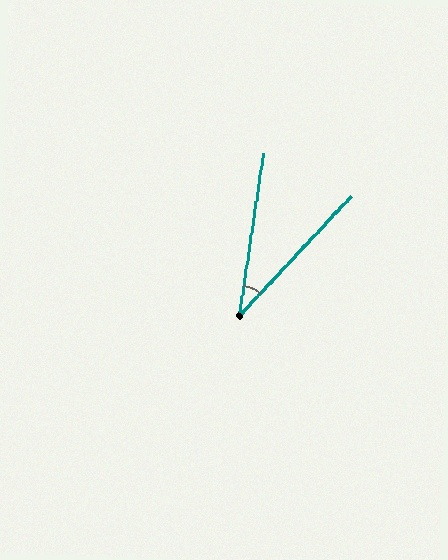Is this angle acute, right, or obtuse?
It is acute.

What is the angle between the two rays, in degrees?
Approximately 34 degrees.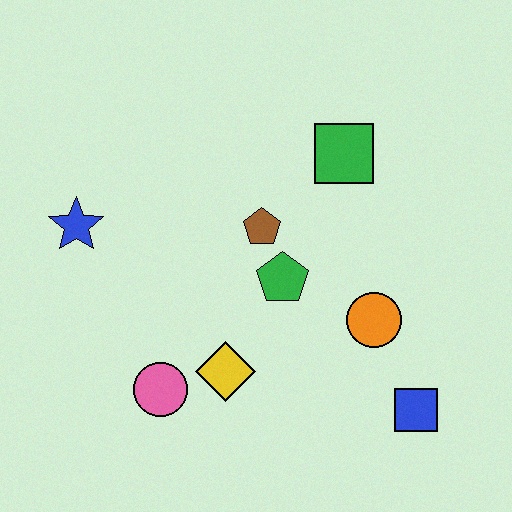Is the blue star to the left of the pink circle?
Yes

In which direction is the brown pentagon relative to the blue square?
The brown pentagon is above the blue square.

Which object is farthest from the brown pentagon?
The blue square is farthest from the brown pentagon.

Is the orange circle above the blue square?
Yes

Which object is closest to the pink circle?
The yellow diamond is closest to the pink circle.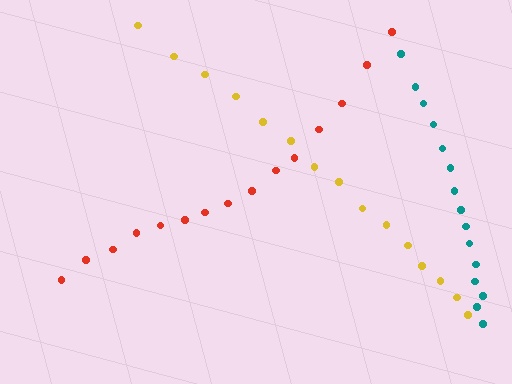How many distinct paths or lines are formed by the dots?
There are 3 distinct paths.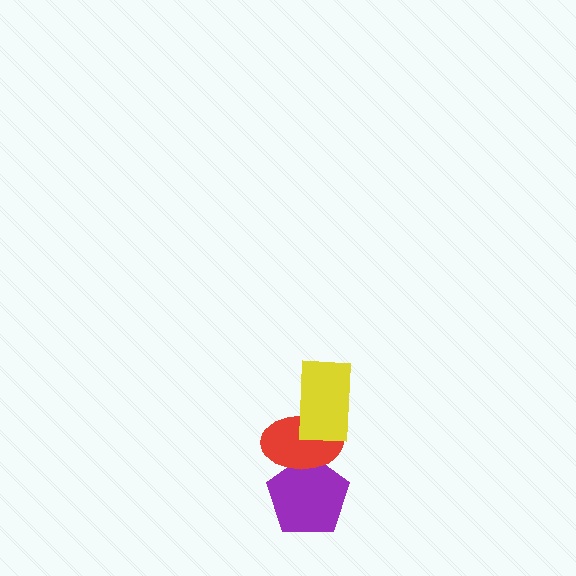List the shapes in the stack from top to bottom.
From top to bottom: the yellow rectangle, the red ellipse, the purple pentagon.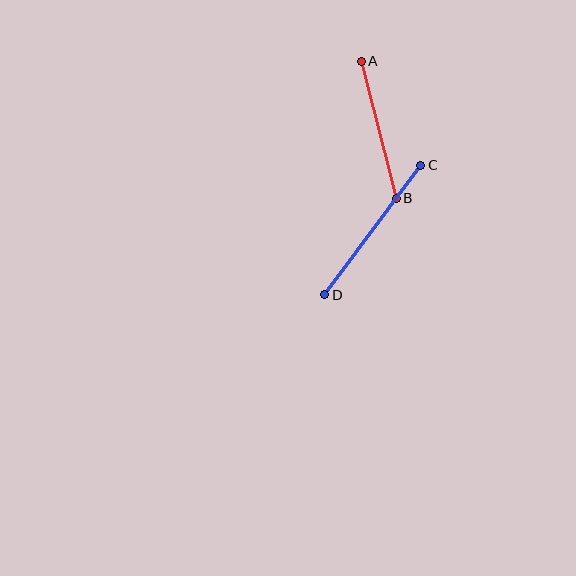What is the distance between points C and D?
The distance is approximately 161 pixels.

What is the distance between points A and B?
The distance is approximately 142 pixels.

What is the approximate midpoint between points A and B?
The midpoint is at approximately (379, 130) pixels.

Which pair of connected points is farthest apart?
Points C and D are farthest apart.